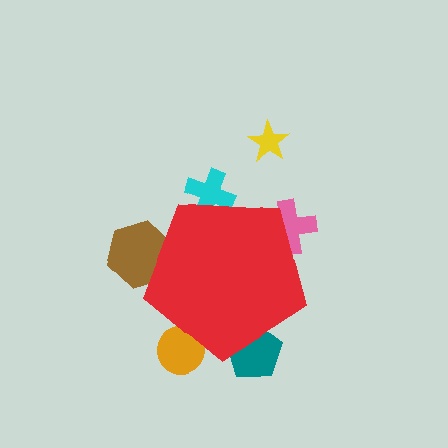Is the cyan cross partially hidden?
Yes, the cyan cross is partially hidden behind the red pentagon.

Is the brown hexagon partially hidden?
Yes, the brown hexagon is partially hidden behind the red pentagon.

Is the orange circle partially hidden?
Yes, the orange circle is partially hidden behind the red pentagon.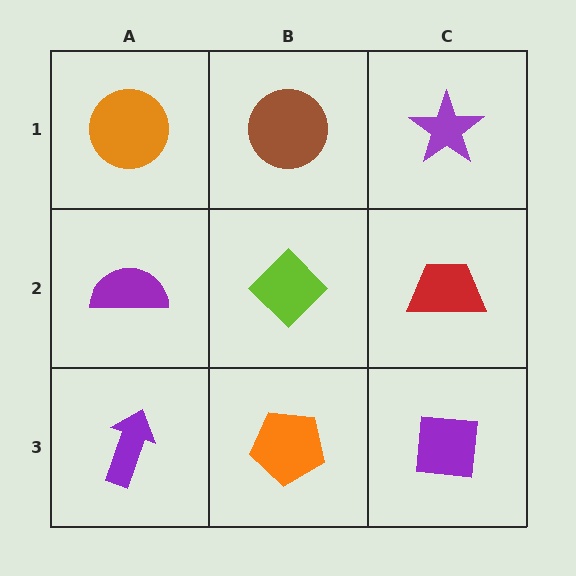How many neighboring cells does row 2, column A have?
3.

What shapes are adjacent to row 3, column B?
A lime diamond (row 2, column B), a purple arrow (row 3, column A), a purple square (row 3, column C).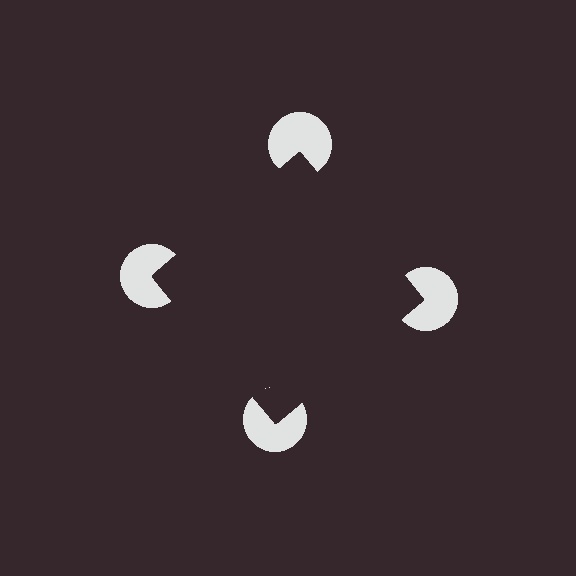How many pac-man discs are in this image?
There are 4 — one at each vertex of the illusory square.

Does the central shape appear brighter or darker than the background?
It typically appears slightly darker than the background, even though no actual brightness change is drawn.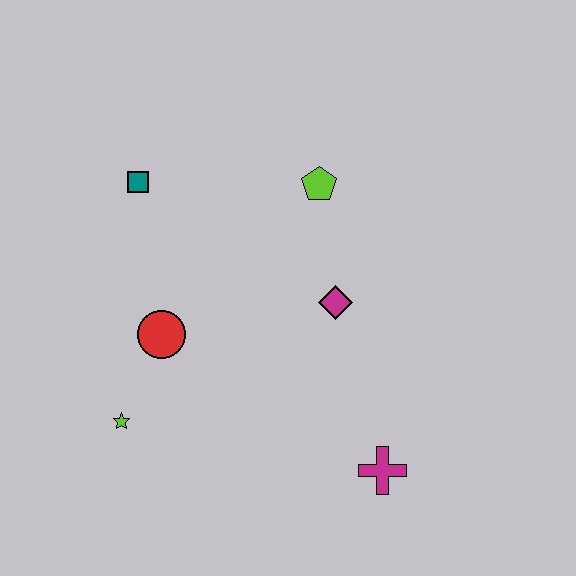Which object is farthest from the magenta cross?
The teal square is farthest from the magenta cross.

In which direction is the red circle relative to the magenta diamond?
The red circle is to the left of the magenta diamond.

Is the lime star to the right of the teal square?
No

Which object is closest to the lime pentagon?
The magenta diamond is closest to the lime pentagon.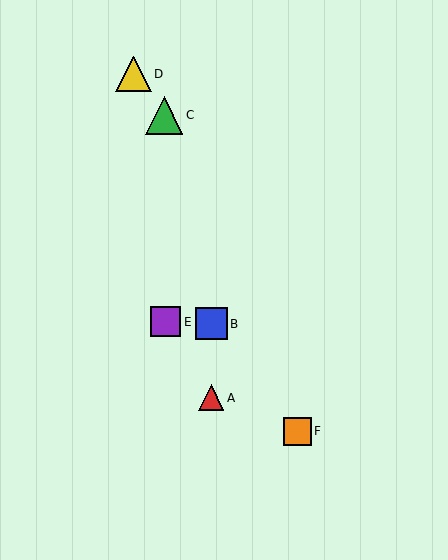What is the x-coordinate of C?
Object C is at x≈164.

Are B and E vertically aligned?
No, B is at x≈211 and E is at x≈166.